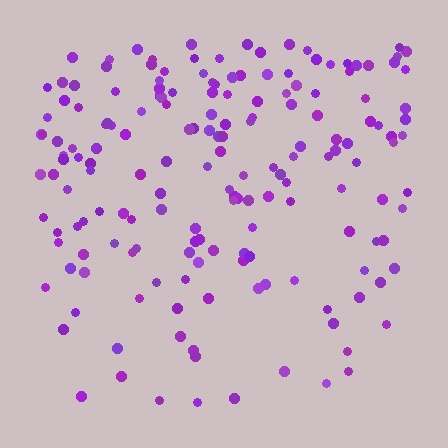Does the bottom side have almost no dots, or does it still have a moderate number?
Still a moderate number, just noticeably fewer than the top.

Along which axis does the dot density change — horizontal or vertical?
Vertical.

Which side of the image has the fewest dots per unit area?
The bottom.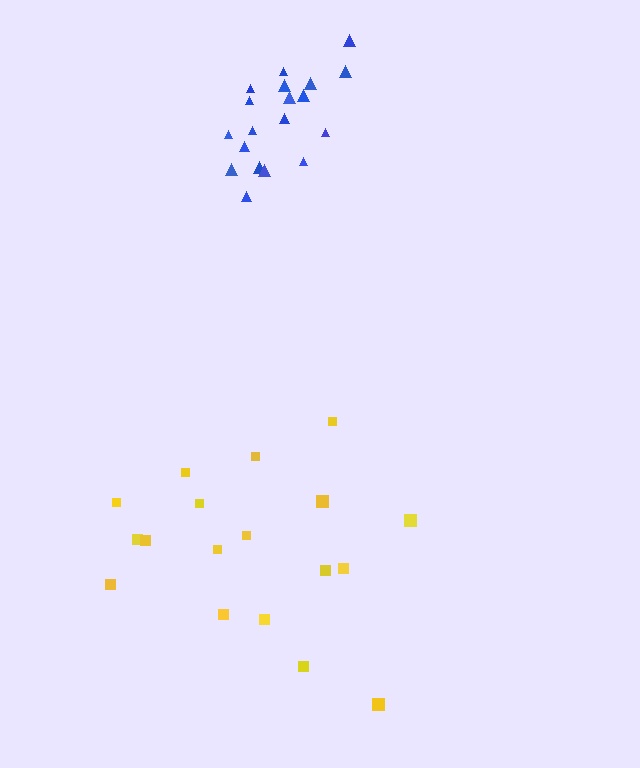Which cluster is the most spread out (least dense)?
Yellow.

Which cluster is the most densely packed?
Blue.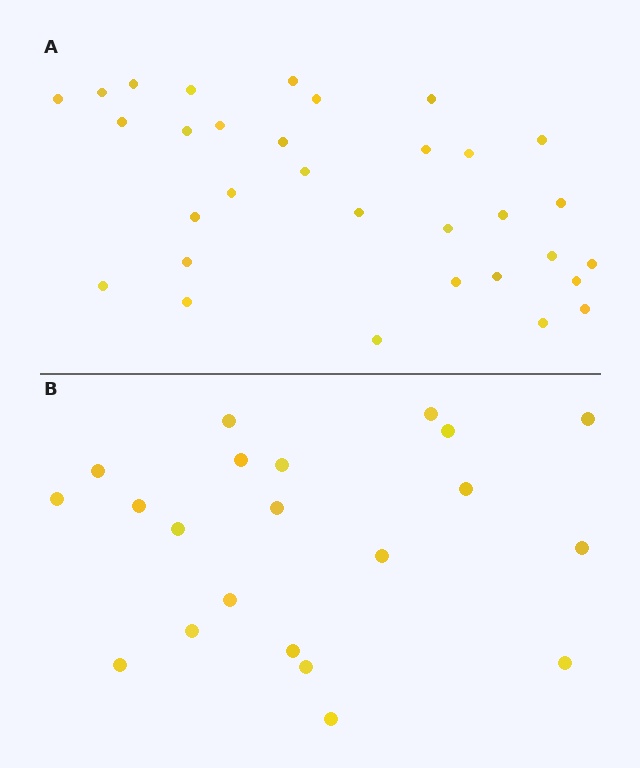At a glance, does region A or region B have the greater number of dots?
Region A (the top region) has more dots.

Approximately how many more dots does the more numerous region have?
Region A has roughly 12 or so more dots than region B.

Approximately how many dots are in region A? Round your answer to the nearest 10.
About 30 dots. (The exact count is 32, which rounds to 30.)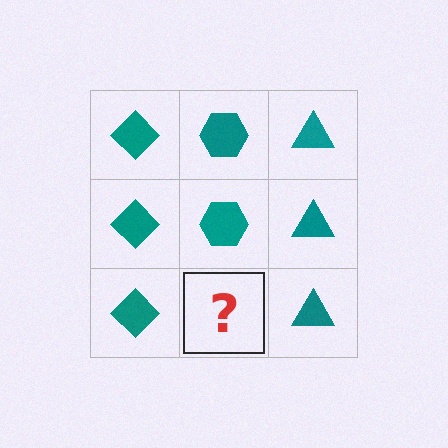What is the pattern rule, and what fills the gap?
The rule is that each column has a consistent shape. The gap should be filled with a teal hexagon.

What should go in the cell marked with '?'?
The missing cell should contain a teal hexagon.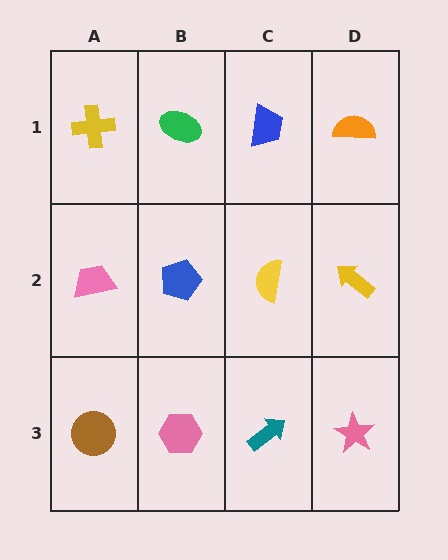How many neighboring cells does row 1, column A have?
2.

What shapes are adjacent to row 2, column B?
A green ellipse (row 1, column B), a pink hexagon (row 3, column B), a pink trapezoid (row 2, column A), a yellow semicircle (row 2, column C).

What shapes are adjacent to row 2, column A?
A yellow cross (row 1, column A), a brown circle (row 3, column A), a blue pentagon (row 2, column B).